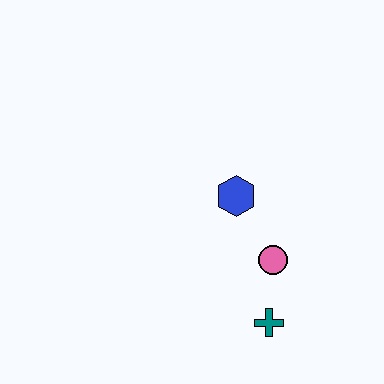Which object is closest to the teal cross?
The pink circle is closest to the teal cross.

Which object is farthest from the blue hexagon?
The teal cross is farthest from the blue hexagon.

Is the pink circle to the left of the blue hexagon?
No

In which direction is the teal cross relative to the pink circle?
The teal cross is below the pink circle.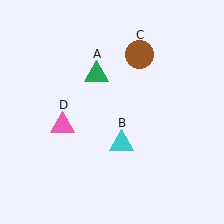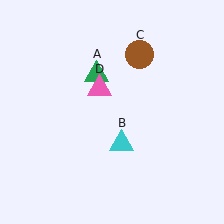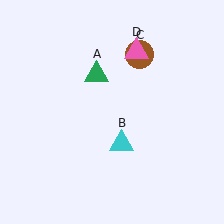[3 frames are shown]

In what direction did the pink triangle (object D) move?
The pink triangle (object D) moved up and to the right.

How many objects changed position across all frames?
1 object changed position: pink triangle (object D).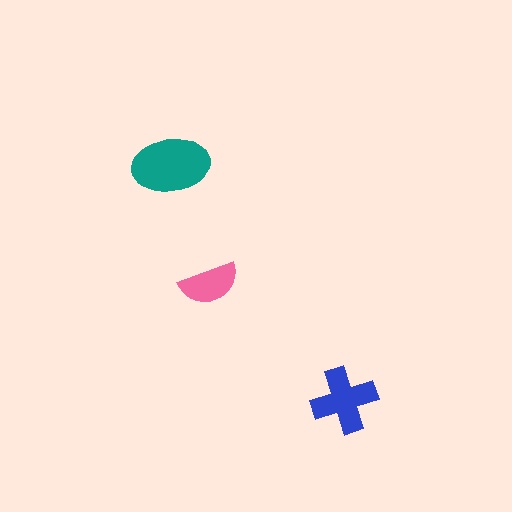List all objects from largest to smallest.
The teal ellipse, the blue cross, the pink semicircle.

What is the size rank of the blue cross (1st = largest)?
2nd.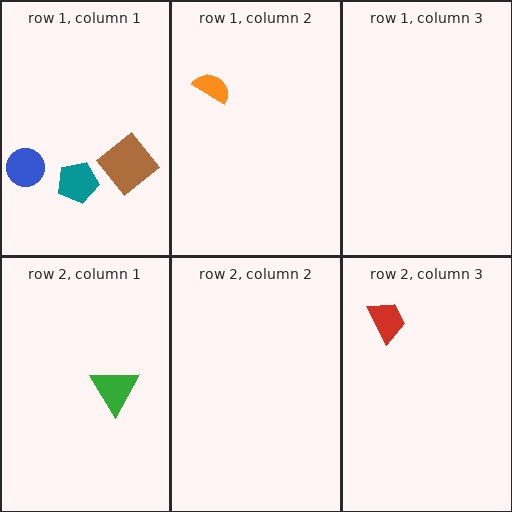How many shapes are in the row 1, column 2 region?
1.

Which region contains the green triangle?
The row 2, column 1 region.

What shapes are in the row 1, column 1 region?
The teal pentagon, the brown diamond, the blue circle.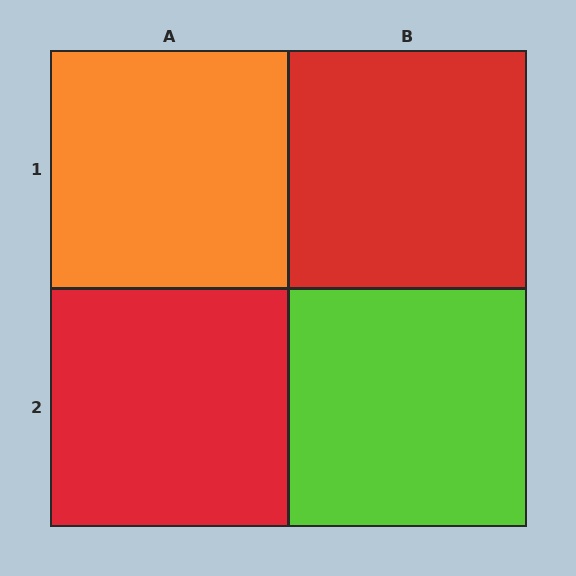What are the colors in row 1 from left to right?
Orange, red.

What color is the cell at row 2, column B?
Lime.